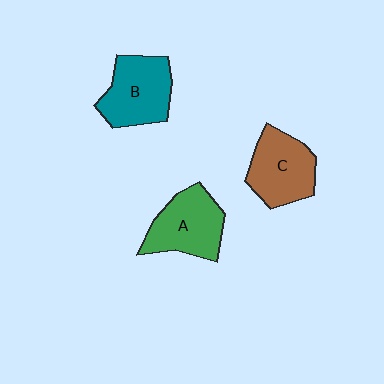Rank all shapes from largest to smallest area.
From largest to smallest: B (teal), A (green), C (brown).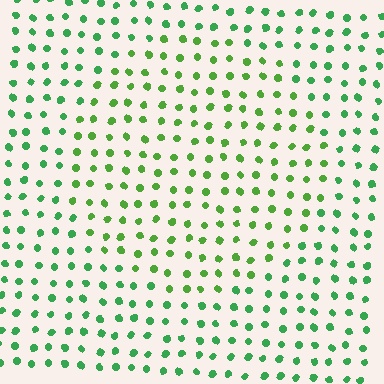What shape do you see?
I see a circle.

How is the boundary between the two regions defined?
The boundary is defined purely by a slight shift in hue (about 26 degrees). Spacing, size, and orientation are identical on both sides.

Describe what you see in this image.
The image is filled with small green elements in a uniform arrangement. A circle-shaped region is visible where the elements are tinted to a slightly different hue, forming a subtle color boundary.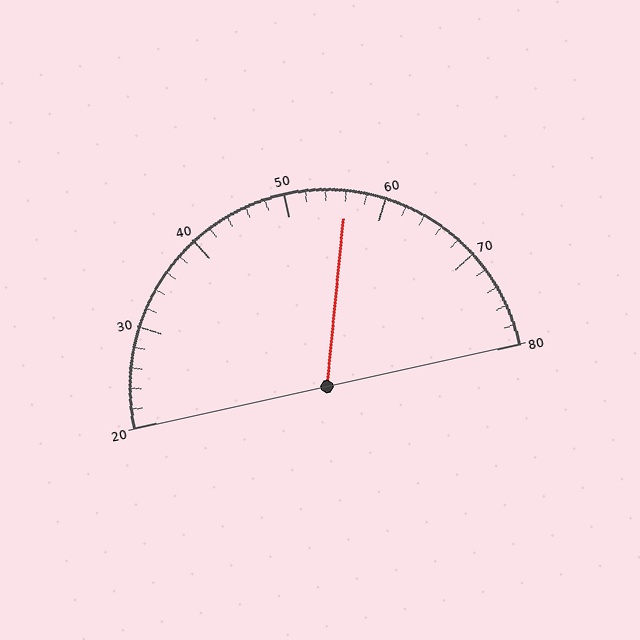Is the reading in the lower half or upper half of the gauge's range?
The reading is in the upper half of the range (20 to 80).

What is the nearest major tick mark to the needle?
The nearest major tick mark is 60.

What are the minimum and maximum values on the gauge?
The gauge ranges from 20 to 80.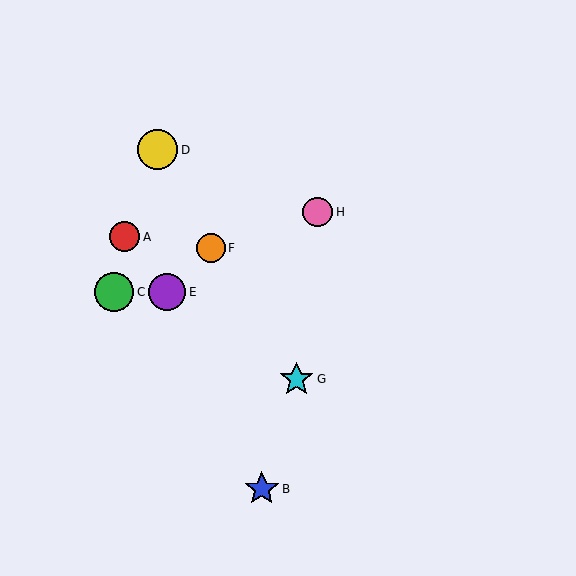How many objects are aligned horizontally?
2 objects (C, E) are aligned horizontally.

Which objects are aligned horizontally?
Objects C, E are aligned horizontally.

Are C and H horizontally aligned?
No, C is at y≈292 and H is at y≈212.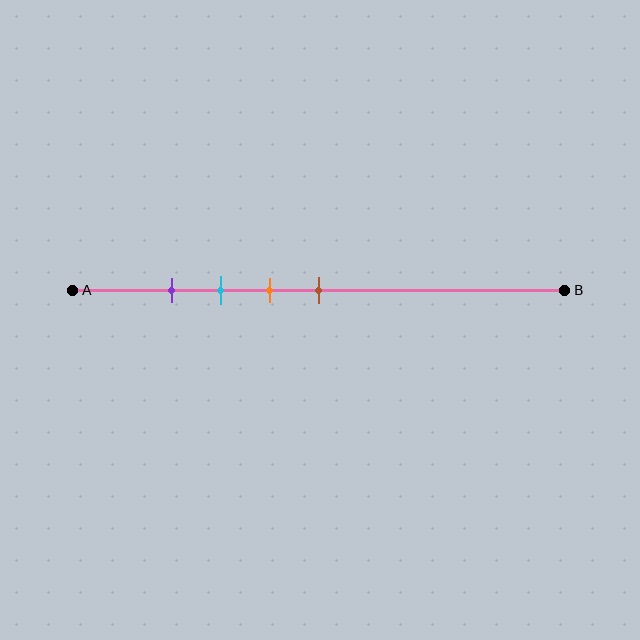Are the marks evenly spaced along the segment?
Yes, the marks are approximately evenly spaced.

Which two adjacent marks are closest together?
The purple and cyan marks are the closest adjacent pair.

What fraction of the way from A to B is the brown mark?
The brown mark is approximately 50% (0.5) of the way from A to B.